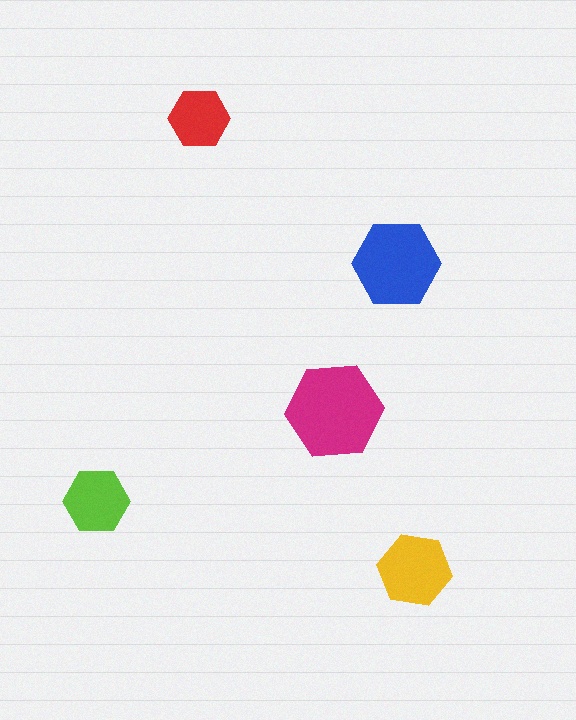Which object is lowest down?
The yellow hexagon is bottommost.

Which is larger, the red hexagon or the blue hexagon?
The blue one.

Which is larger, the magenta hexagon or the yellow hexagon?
The magenta one.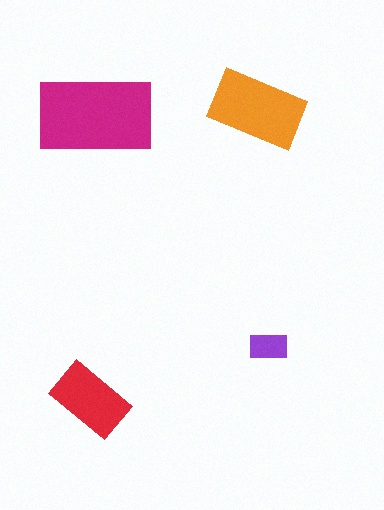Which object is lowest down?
The red rectangle is bottommost.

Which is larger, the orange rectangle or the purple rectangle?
The orange one.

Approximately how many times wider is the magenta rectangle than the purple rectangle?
About 3 times wider.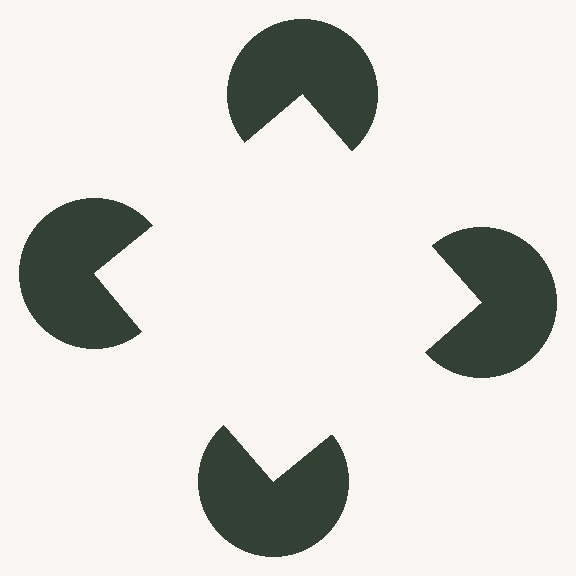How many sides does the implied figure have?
4 sides.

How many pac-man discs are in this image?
There are 4 — one at each vertex of the illusory square.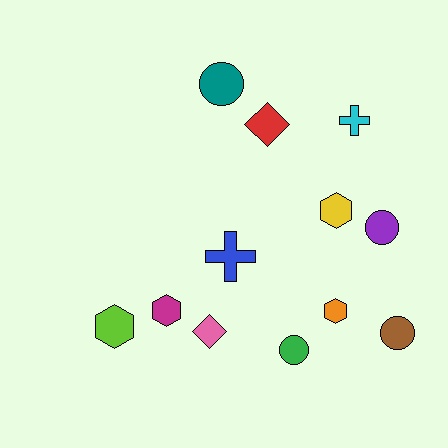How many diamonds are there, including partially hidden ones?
There are 2 diamonds.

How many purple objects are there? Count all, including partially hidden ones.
There is 1 purple object.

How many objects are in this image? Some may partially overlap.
There are 12 objects.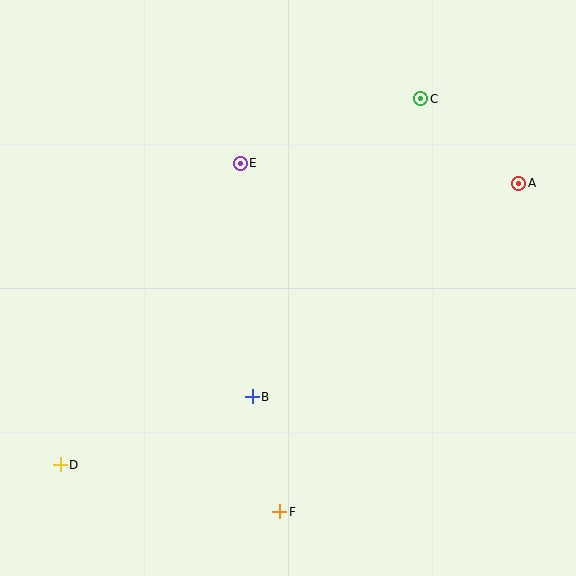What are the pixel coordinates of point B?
Point B is at (252, 397).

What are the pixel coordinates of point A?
Point A is at (519, 183).